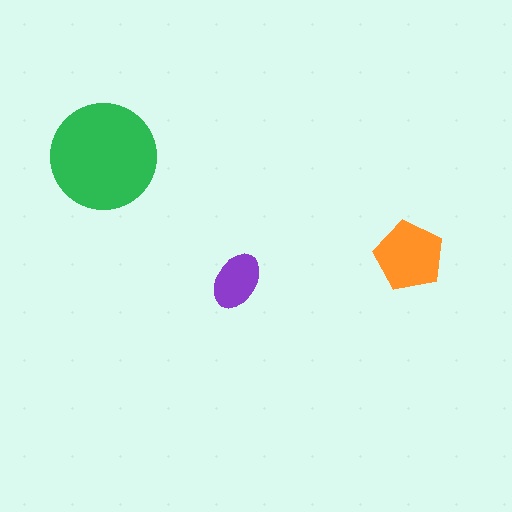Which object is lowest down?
The purple ellipse is bottommost.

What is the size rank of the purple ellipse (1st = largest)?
3rd.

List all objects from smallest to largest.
The purple ellipse, the orange pentagon, the green circle.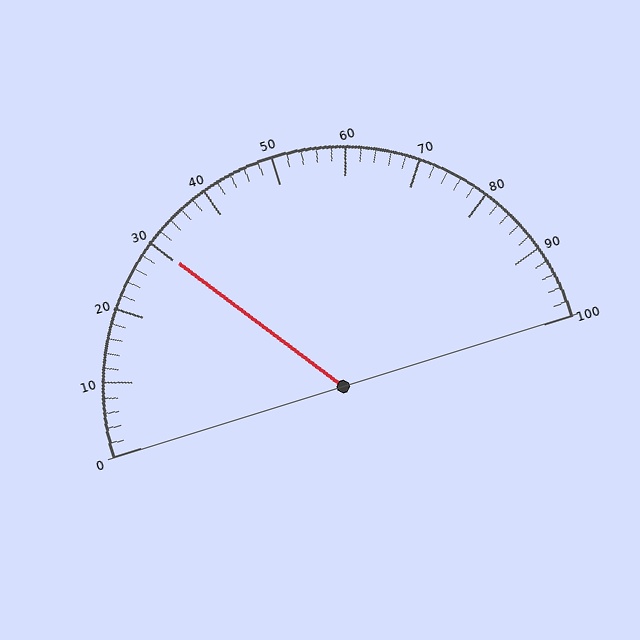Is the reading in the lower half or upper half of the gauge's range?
The reading is in the lower half of the range (0 to 100).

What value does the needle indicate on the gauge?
The needle indicates approximately 30.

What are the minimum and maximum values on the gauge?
The gauge ranges from 0 to 100.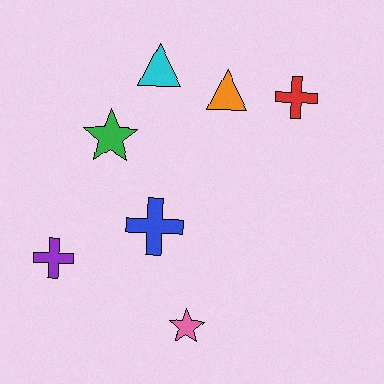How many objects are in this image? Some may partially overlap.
There are 7 objects.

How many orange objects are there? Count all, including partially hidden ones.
There is 1 orange object.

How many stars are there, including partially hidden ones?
There are 2 stars.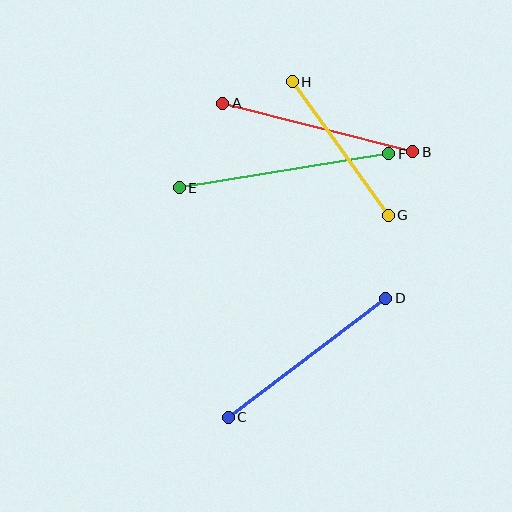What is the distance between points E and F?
The distance is approximately 212 pixels.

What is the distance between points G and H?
The distance is approximately 164 pixels.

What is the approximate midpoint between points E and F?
The midpoint is at approximately (284, 171) pixels.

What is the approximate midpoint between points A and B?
The midpoint is at approximately (318, 127) pixels.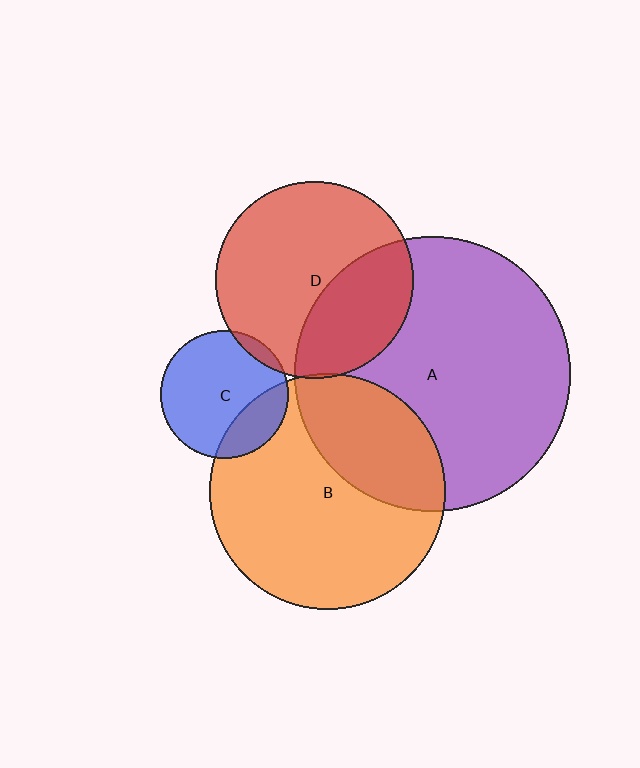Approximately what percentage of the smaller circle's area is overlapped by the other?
Approximately 5%.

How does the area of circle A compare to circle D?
Approximately 1.9 times.